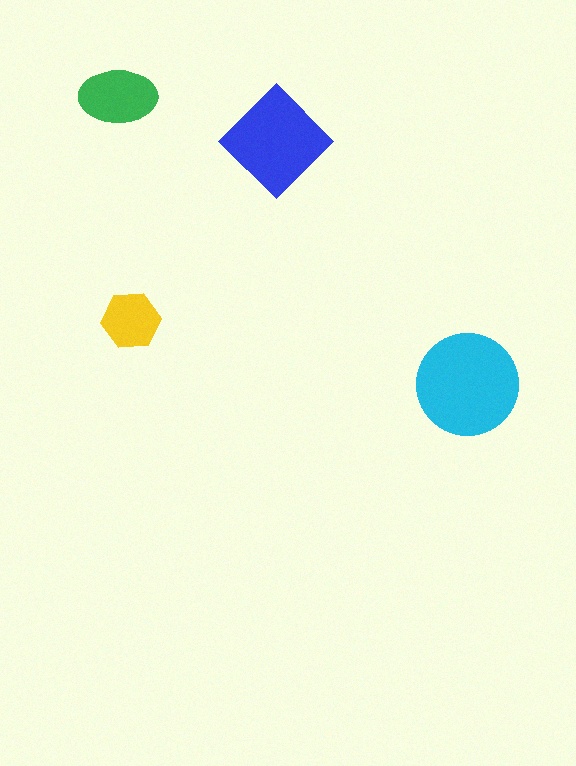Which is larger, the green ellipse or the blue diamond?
The blue diamond.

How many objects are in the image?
There are 4 objects in the image.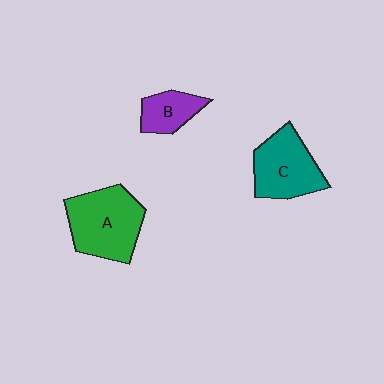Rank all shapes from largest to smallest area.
From largest to smallest: A (green), C (teal), B (purple).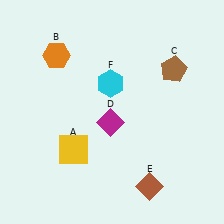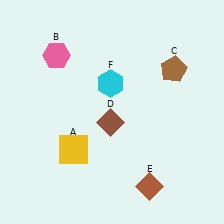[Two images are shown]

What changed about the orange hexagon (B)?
In Image 1, B is orange. In Image 2, it changed to pink.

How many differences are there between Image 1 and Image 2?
There are 2 differences between the two images.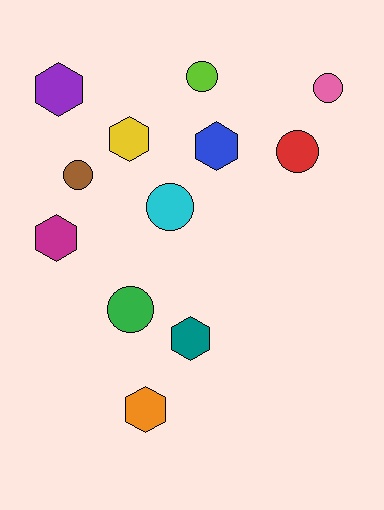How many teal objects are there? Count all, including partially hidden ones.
There is 1 teal object.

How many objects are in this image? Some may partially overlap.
There are 12 objects.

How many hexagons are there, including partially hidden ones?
There are 6 hexagons.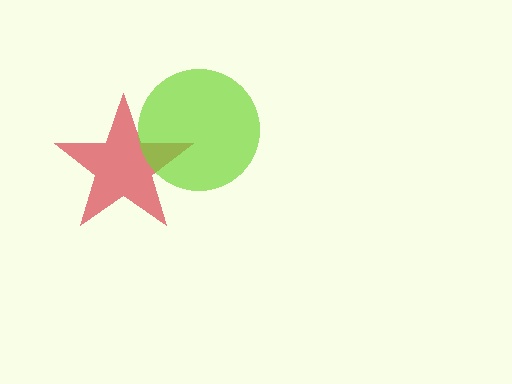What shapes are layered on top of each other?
The layered shapes are: a red star, a lime circle.